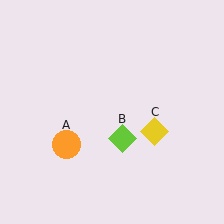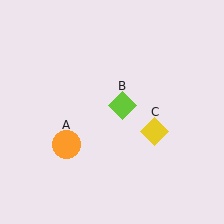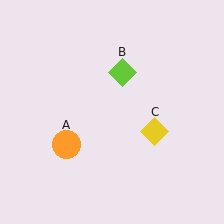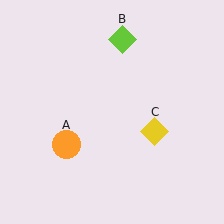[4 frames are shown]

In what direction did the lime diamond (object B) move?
The lime diamond (object B) moved up.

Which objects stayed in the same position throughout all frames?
Orange circle (object A) and yellow diamond (object C) remained stationary.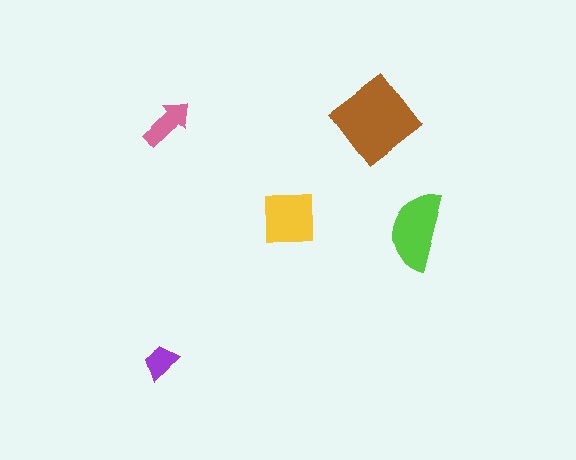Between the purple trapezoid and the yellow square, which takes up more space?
The yellow square.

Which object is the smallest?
The purple trapezoid.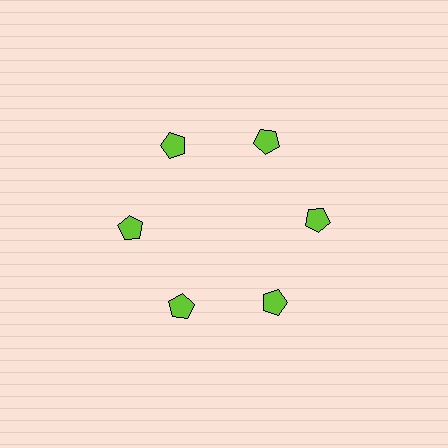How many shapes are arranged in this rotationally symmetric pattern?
There are 6 shapes, arranged in 6 groups of 1.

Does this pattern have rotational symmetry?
Yes, this pattern has 6-fold rotational symmetry. It looks the same after rotating 60 degrees around the center.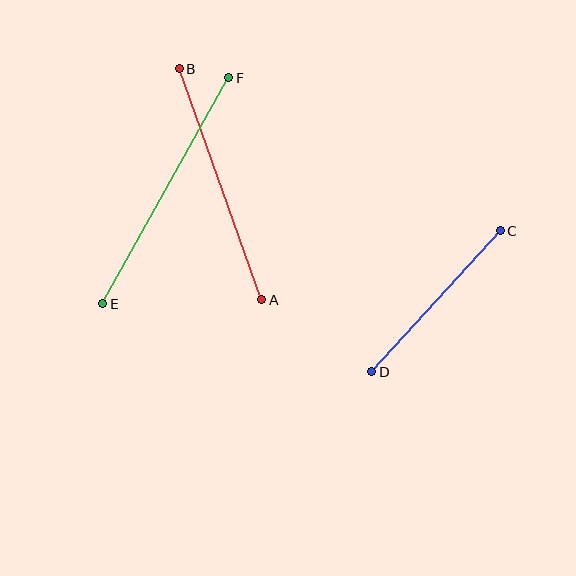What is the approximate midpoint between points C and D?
The midpoint is at approximately (436, 301) pixels.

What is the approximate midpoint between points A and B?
The midpoint is at approximately (221, 184) pixels.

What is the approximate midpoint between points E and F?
The midpoint is at approximately (166, 191) pixels.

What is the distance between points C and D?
The distance is approximately 191 pixels.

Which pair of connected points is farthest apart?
Points E and F are farthest apart.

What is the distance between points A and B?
The distance is approximately 246 pixels.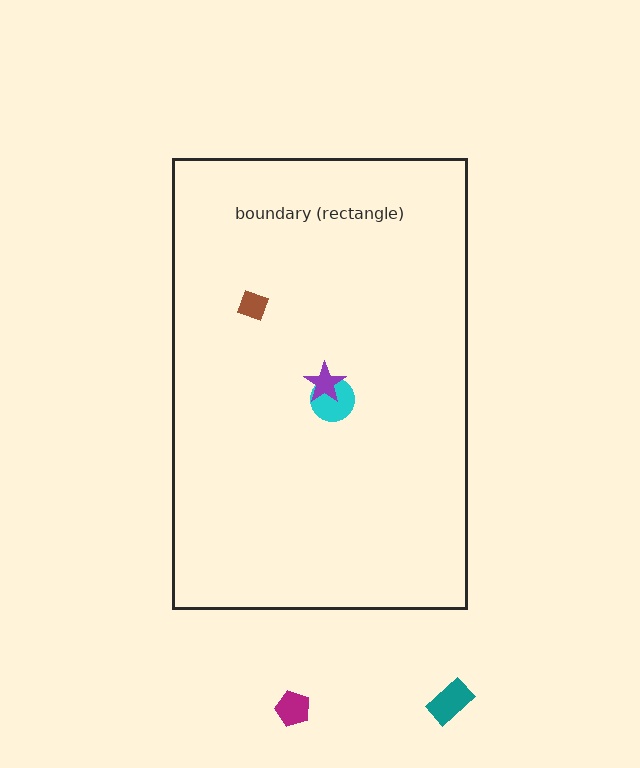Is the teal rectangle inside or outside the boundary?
Outside.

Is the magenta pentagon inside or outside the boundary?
Outside.